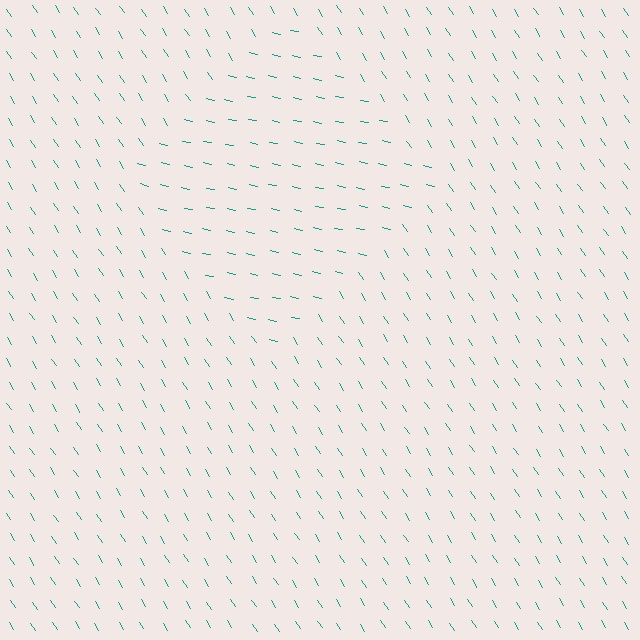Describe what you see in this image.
The image is filled with small teal line segments. A diamond region in the image has lines oriented differently from the surrounding lines, creating a visible texture boundary.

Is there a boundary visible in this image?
Yes, there is a texture boundary formed by a change in line orientation.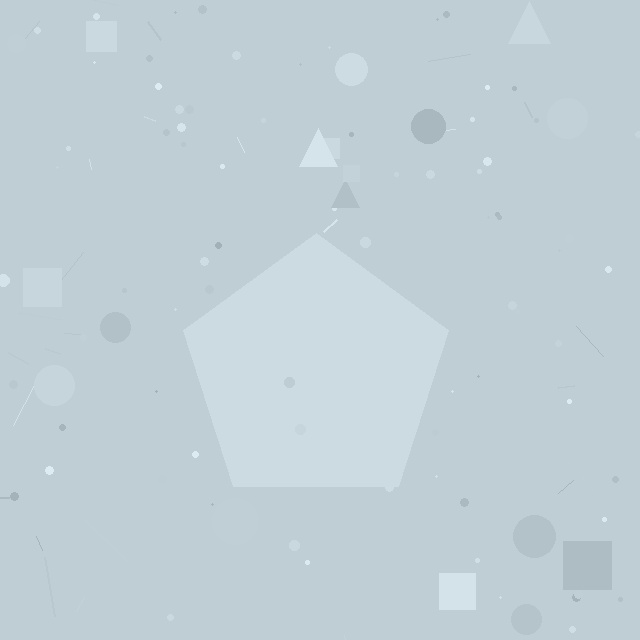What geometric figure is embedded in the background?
A pentagon is embedded in the background.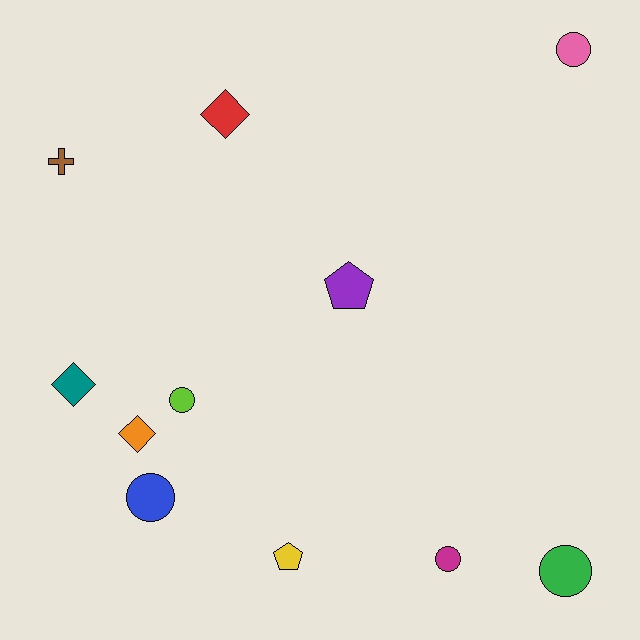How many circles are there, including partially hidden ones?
There are 5 circles.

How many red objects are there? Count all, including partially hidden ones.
There is 1 red object.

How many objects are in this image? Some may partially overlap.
There are 11 objects.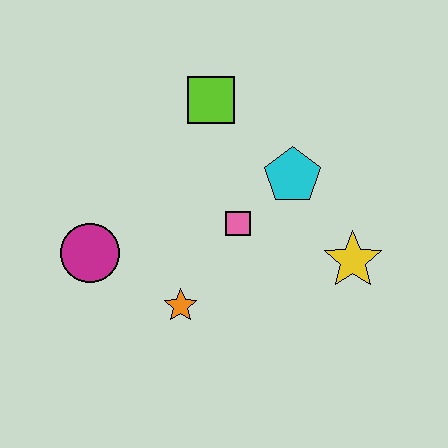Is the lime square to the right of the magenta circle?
Yes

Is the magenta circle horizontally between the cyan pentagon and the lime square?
No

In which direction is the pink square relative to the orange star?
The pink square is above the orange star.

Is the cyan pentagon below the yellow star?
No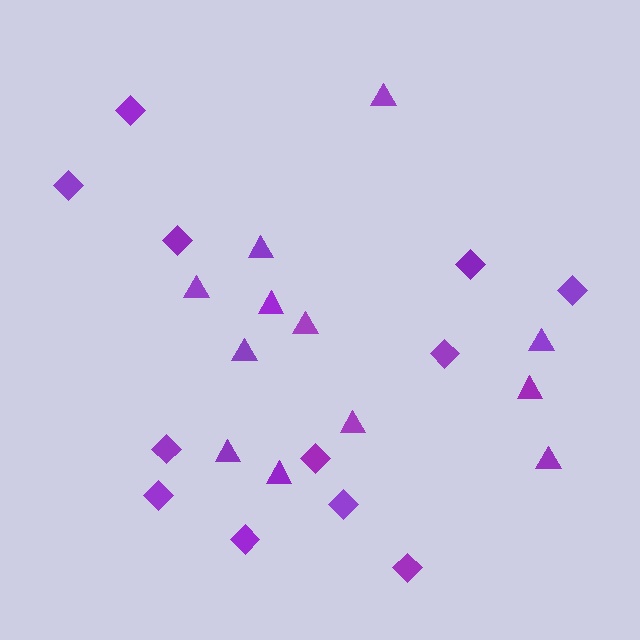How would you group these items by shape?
There are 2 groups: one group of diamonds (12) and one group of triangles (12).